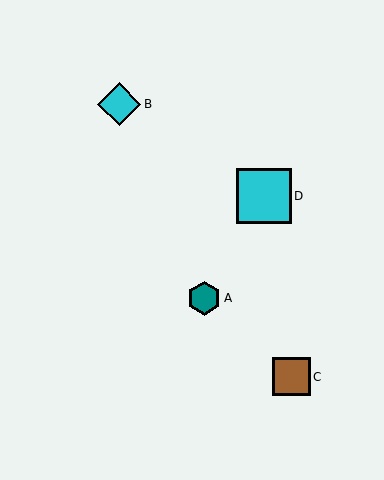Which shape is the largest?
The cyan square (labeled D) is the largest.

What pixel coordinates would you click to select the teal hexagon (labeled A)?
Click at (204, 298) to select the teal hexagon A.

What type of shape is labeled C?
Shape C is a brown square.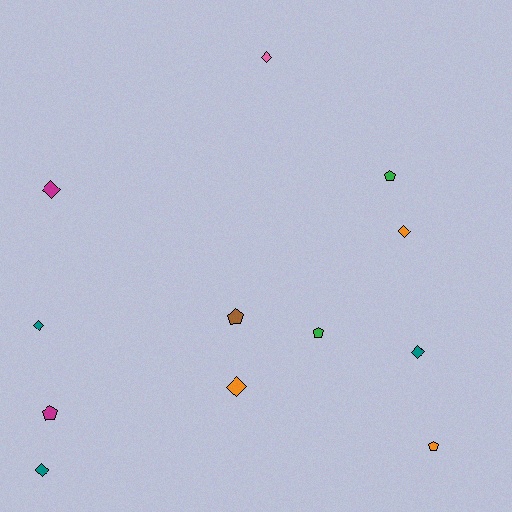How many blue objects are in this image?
There are no blue objects.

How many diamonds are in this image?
There are 7 diamonds.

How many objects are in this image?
There are 12 objects.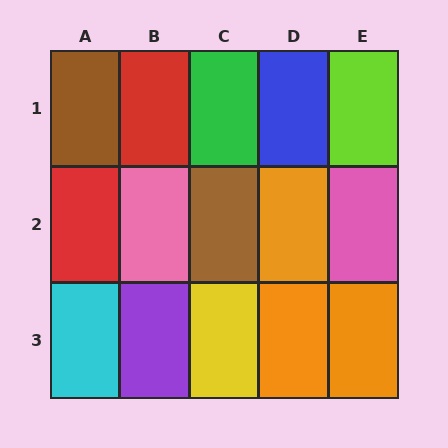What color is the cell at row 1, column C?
Green.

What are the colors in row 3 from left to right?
Cyan, purple, yellow, orange, orange.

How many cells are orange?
3 cells are orange.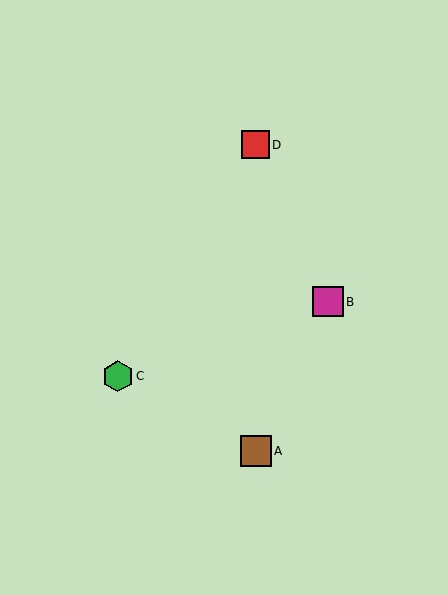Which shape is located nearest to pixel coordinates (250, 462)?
The brown square (labeled A) at (256, 451) is nearest to that location.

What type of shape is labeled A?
Shape A is a brown square.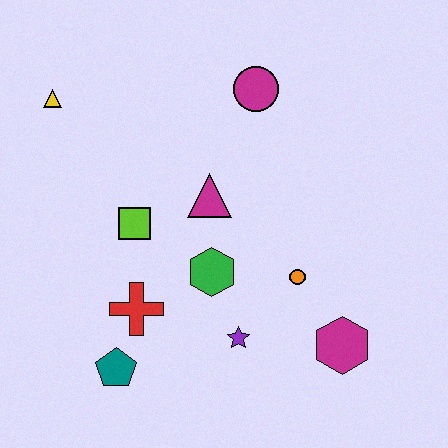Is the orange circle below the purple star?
No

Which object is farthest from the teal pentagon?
The magenta circle is farthest from the teal pentagon.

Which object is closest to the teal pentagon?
The red cross is closest to the teal pentagon.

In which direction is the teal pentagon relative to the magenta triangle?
The teal pentagon is below the magenta triangle.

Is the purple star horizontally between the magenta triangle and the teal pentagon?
No